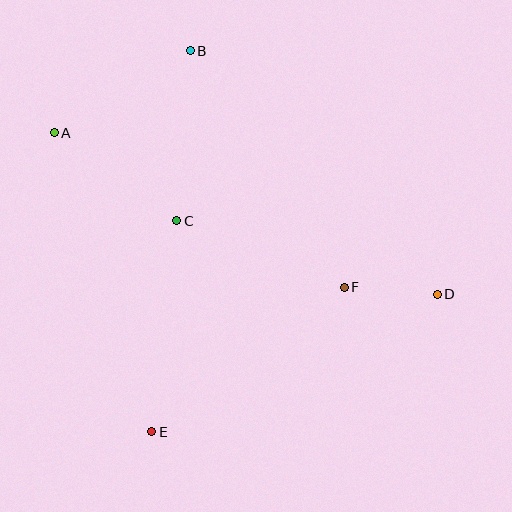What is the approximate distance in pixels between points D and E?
The distance between D and E is approximately 317 pixels.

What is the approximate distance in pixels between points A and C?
The distance between A and C is approximately 151 pixels.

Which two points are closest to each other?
Points D and F are closest to each other.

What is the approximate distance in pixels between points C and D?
The distance between C and D is approximately 271 pixels.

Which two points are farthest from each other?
Points A and D are farthest from each other.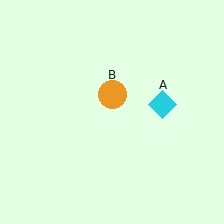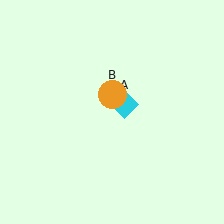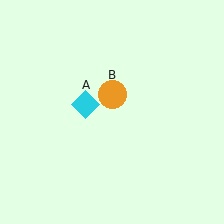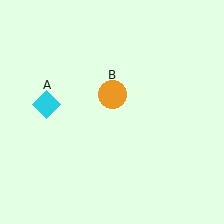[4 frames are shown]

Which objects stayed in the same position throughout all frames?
Orange circle (object B) remained stationary.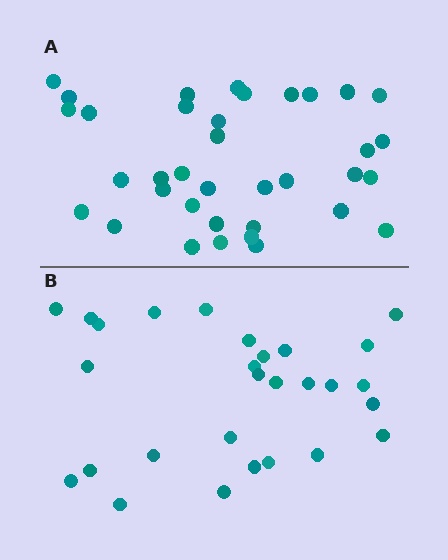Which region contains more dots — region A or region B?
Region A (the top region) has more dots.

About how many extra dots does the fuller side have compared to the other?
Region A has roughly 8 or so more dots than region B.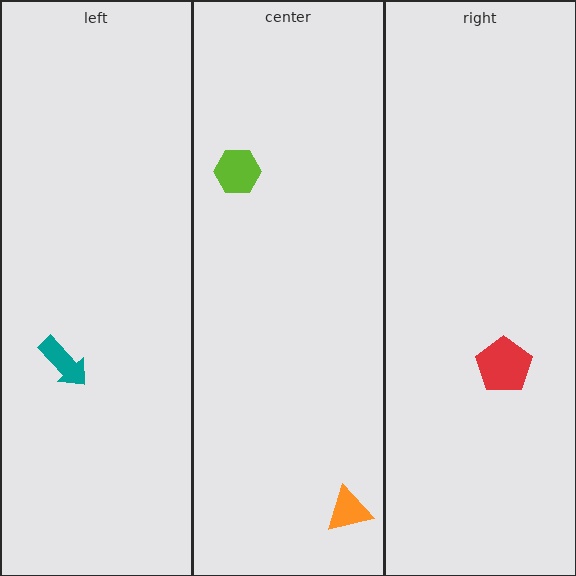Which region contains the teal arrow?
The left region.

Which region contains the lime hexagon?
The center region.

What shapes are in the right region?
The red pentagon.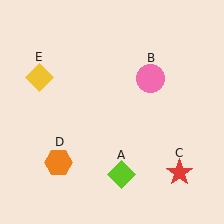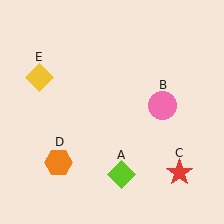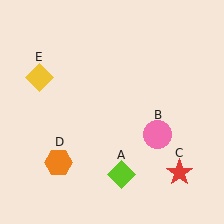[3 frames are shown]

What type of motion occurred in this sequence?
The pink circle (object B) rotated clockwise around the center of the scene.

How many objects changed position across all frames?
1 object changed position: pink circle (object B).